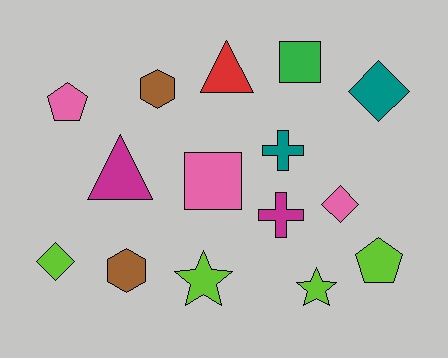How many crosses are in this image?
There are 2 crosses.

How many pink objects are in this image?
There are 3 pink objects.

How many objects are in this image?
There are 15 objects.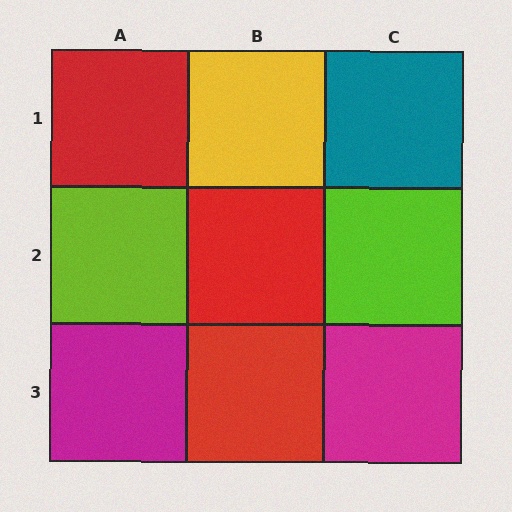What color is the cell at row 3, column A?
Magenta.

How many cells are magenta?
2 cells are magenta.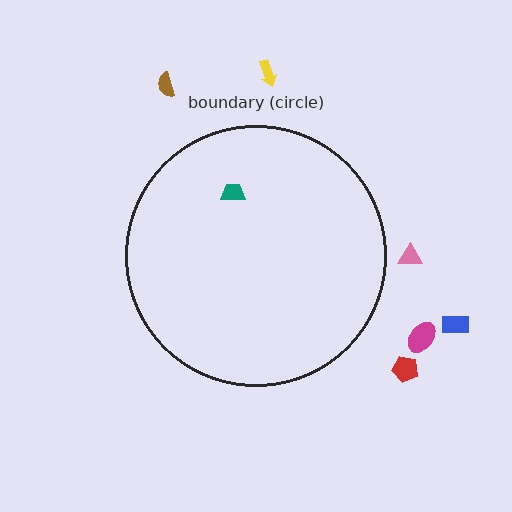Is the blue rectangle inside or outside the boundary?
Outside.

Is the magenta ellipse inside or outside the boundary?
Outside.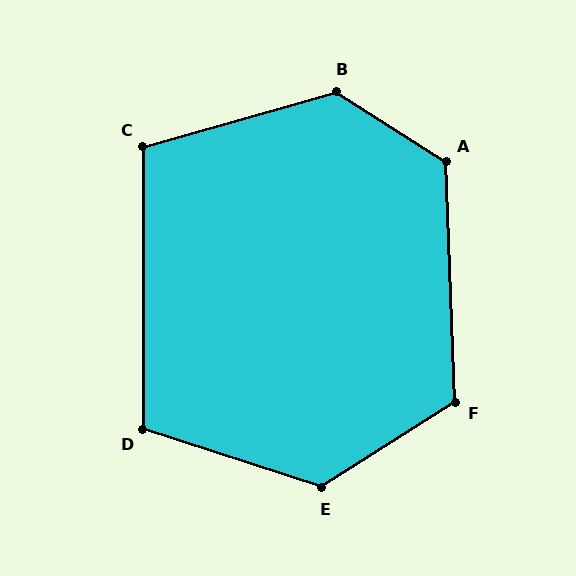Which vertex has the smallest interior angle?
C, at approximately 106 degrees.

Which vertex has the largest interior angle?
B, at approximately 131 degrees.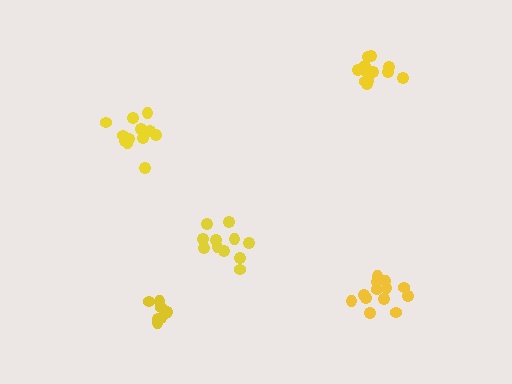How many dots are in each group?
Group 1: 12 dots, Group 2: 11 dots, Group 3: 13 dots, Group 4: 8 dots, Group 5: 13 dots (57 total).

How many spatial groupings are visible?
There are 5 spatial groupings.